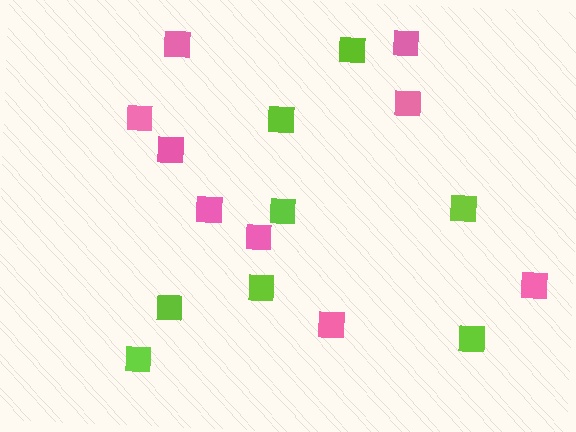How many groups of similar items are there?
There are 2 groups: one group of lime squares (8) and one group of pink squares (9).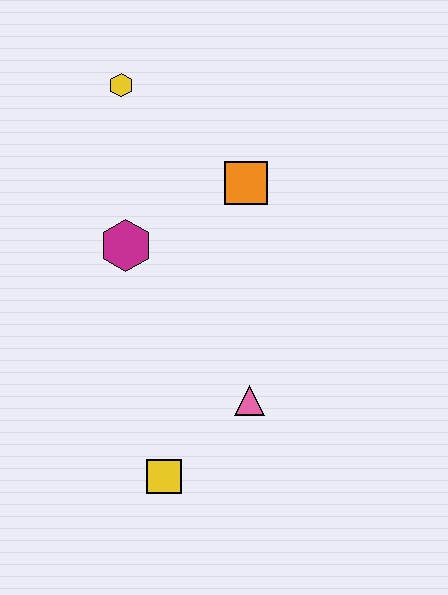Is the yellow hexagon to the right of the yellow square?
No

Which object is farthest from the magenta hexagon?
The yellow square is farthest from the magenta hexagon.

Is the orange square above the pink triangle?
Yes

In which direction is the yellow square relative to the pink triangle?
The yellow square is to the left of the pink triangle.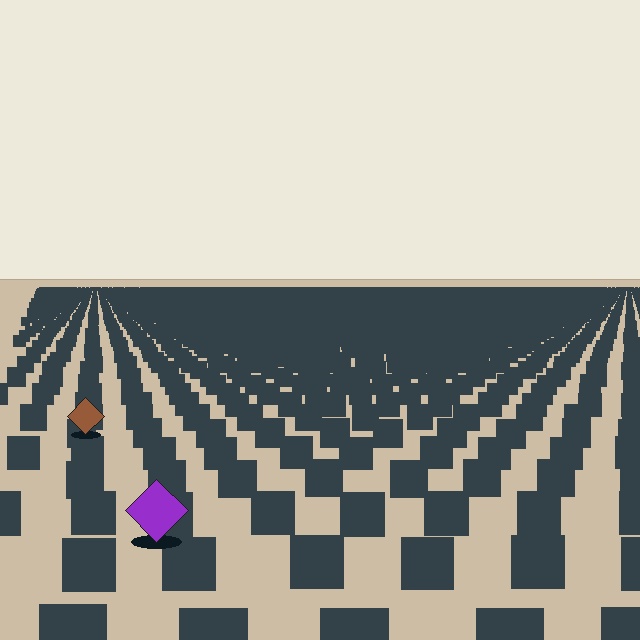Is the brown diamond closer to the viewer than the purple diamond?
No. The purple diamond is closer — you can tell from the texture gradient: the ground texture is coarser near it.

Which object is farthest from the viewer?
The brown diamond is farthest from the viewer. It appears smaller and the ground texture around it is denser.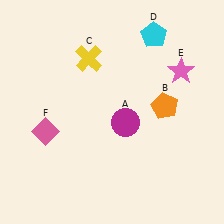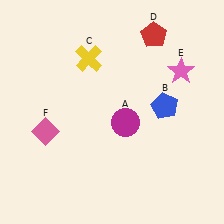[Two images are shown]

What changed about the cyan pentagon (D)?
In Image 1, D is cyan. In Image 2, it changed to red.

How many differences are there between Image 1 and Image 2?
There are 2 differences between the two images.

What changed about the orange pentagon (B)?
In Image 1, B is orange. In Image 2, it changed to blue.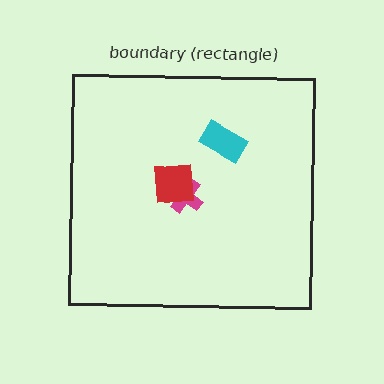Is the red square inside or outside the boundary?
Inside.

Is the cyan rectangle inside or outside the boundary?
Inside.